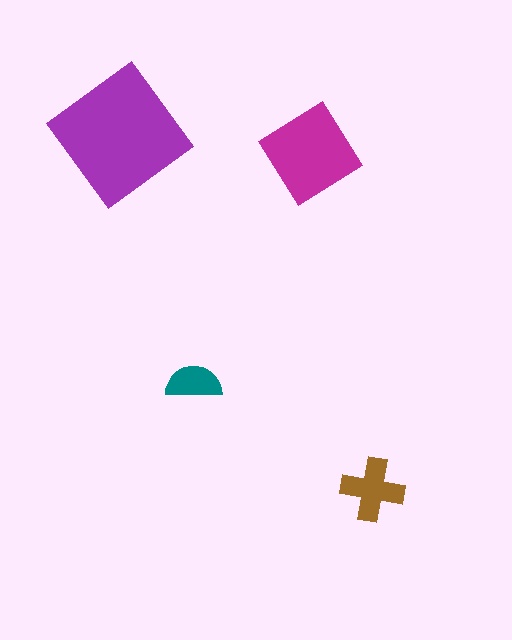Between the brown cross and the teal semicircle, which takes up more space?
The brown cross.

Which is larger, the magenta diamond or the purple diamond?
The purple diamond.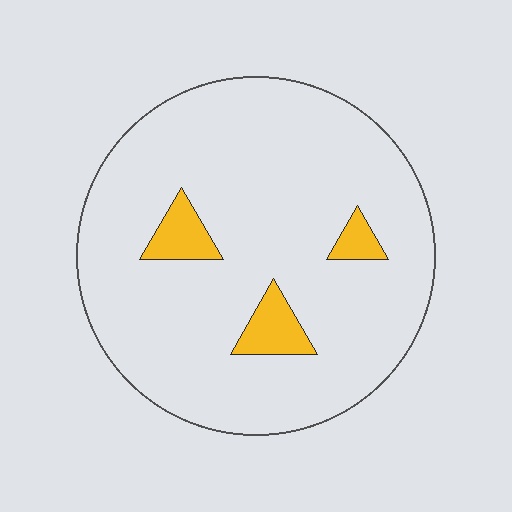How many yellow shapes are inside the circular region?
3.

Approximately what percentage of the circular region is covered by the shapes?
Approximately 10%.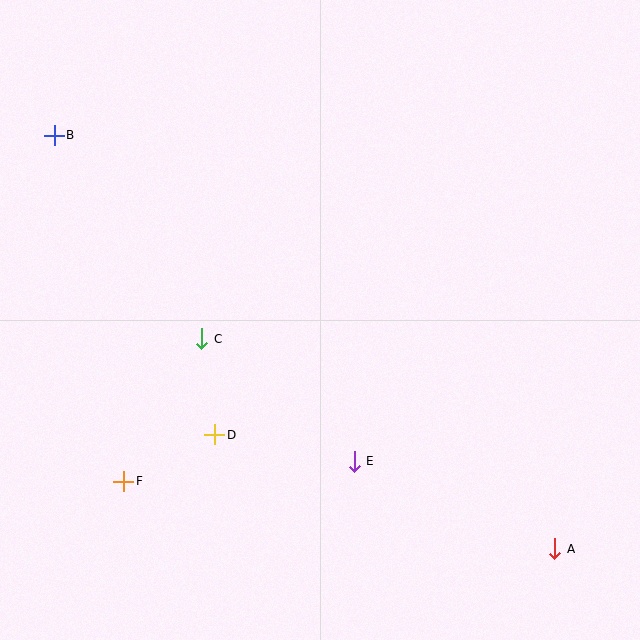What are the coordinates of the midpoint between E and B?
The midpoint between E and B is at (204, 298).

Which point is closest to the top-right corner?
Point E is closest to the top-right corner.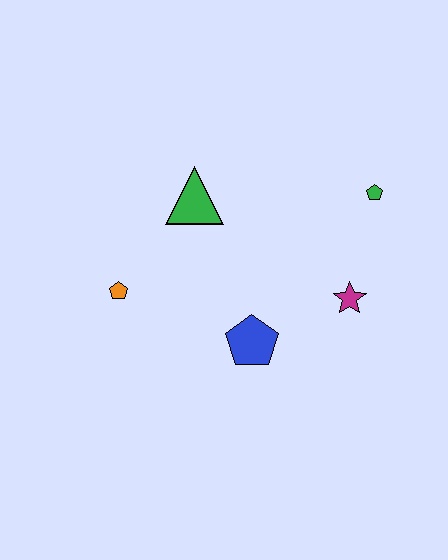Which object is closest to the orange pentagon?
The green triangle is closest to the orange pentagon.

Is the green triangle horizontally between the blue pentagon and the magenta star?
No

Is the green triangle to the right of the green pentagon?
No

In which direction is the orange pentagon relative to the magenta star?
The orange pentagon is to the left of the magenta star.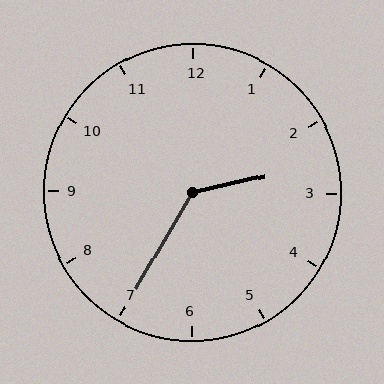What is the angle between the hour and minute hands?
Approximately 132 degrees.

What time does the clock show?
2:35.